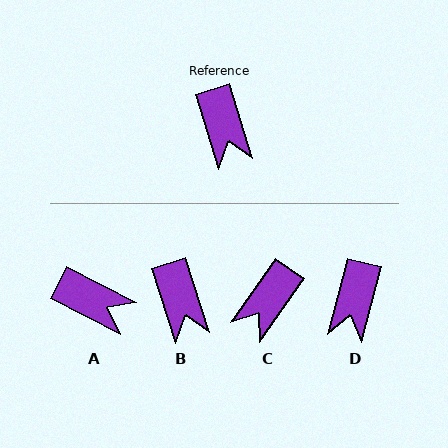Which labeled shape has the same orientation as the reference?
B.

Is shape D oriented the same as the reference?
No, it is off by about 32 degrees.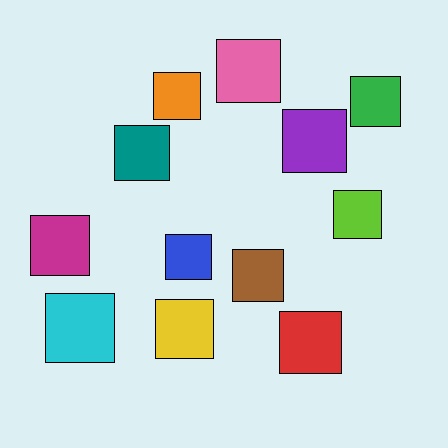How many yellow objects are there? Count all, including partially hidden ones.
There is 1 yellow object.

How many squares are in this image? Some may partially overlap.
There are 12 squares.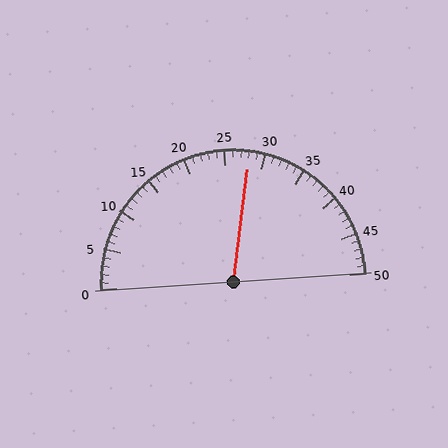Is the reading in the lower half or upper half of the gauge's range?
The reading is in the upper half of the range (0 to 50).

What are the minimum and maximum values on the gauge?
The gauge ranges from 0 to 50.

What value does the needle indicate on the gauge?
The needle indicates approximately 28.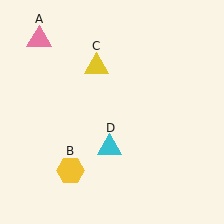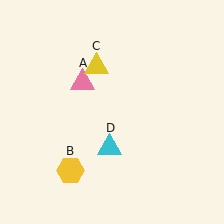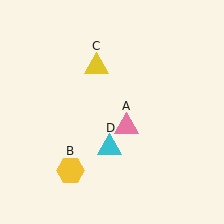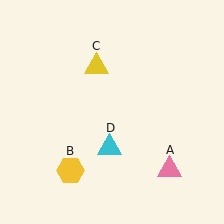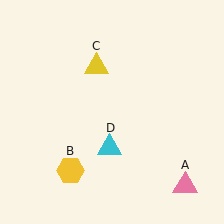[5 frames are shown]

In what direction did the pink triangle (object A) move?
The pink triangle (object A) moved down and to the right.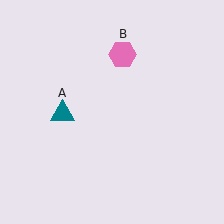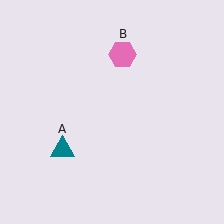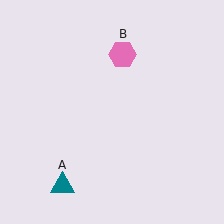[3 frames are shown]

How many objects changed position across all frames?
1 object changed position: teal triangle (object A).